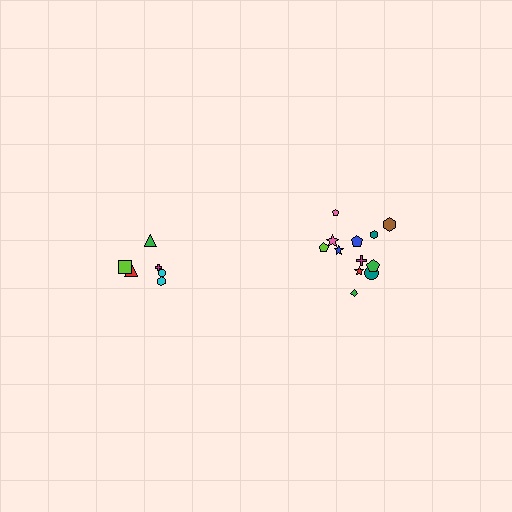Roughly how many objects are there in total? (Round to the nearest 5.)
Roughly 20 objects in total.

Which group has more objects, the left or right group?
The right group.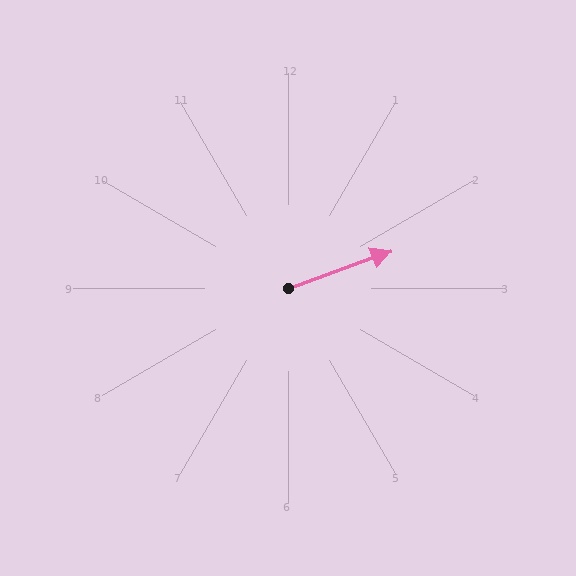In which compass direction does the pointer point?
East.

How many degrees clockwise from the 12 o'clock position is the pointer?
Approximately 70 degrees.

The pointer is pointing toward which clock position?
Roughly 2 o'clock.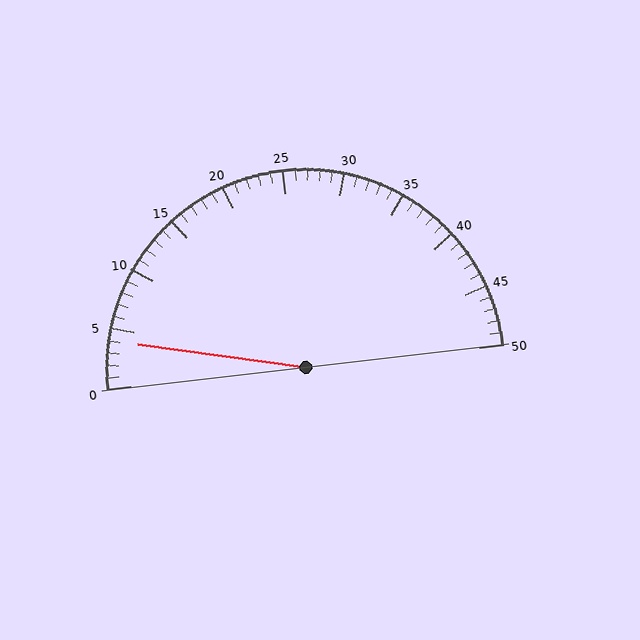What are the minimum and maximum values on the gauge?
The gauge ranges from 0 to 50.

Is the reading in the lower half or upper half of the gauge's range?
The reading is in the lower half of the range (0 to 50).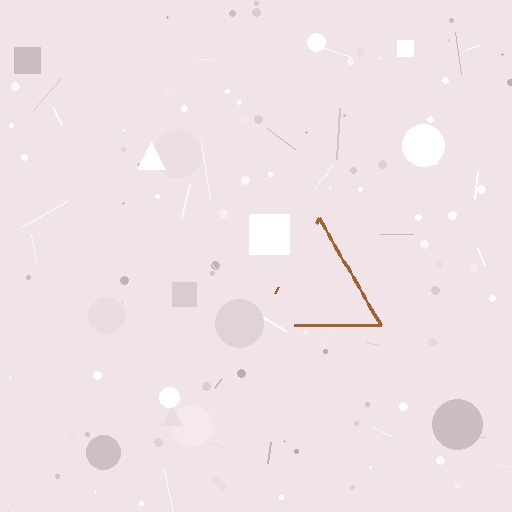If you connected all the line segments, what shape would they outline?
They would outline a triangle.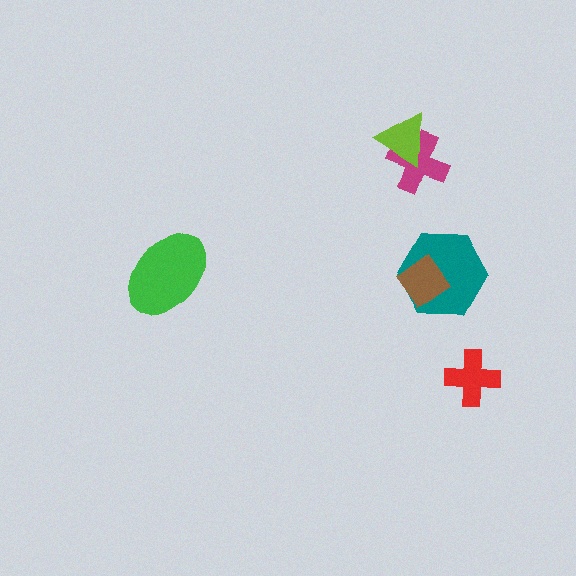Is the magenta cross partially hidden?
Yes, it is partially covered by another shape.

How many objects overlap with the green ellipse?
0 objects overlap with the green ellipse.